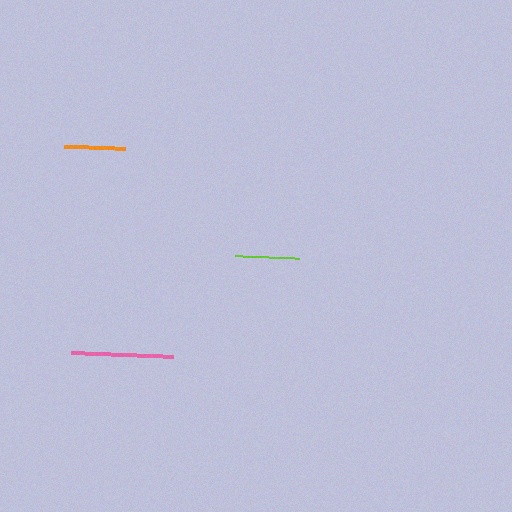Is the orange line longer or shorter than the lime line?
The lime line is longer than the orange line.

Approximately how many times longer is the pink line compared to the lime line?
The pink line is approximately 1.6 times the length of the lime line.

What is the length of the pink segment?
The pink segment is approximately 102 pixels long.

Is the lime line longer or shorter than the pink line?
The pink line is longer than the lime line.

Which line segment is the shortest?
The orange line is the shortest at approximately 60 pixels.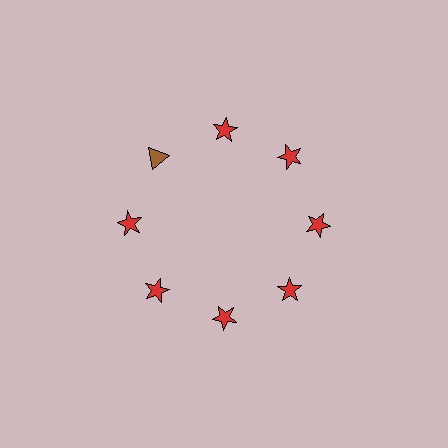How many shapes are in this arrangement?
There are 8 shapes arranged in a ring pattern.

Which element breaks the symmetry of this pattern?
The brown triangle at roughly the 10 o'clock position breaks the symmetry. All other shapes are red stars.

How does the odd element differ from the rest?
It differs in both color (brown instead of red) and shape (triangle instead of star).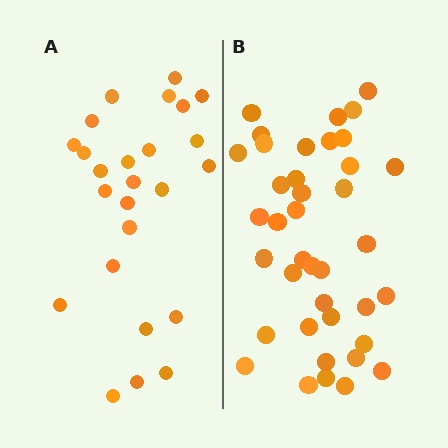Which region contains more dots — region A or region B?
Region B (the right region) has more dots.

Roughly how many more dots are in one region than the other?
Region B has approximately 15 more dots than region A.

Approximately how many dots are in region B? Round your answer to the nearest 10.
About 40 dots. (The exact count is 39, which rounds to 40.)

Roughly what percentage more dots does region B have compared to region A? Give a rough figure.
About 55% more.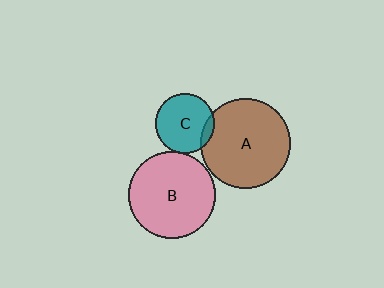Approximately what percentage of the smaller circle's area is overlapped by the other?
Approximately 10%.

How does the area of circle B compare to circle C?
Approximately 2.1 times.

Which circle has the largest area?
Circle A (brown).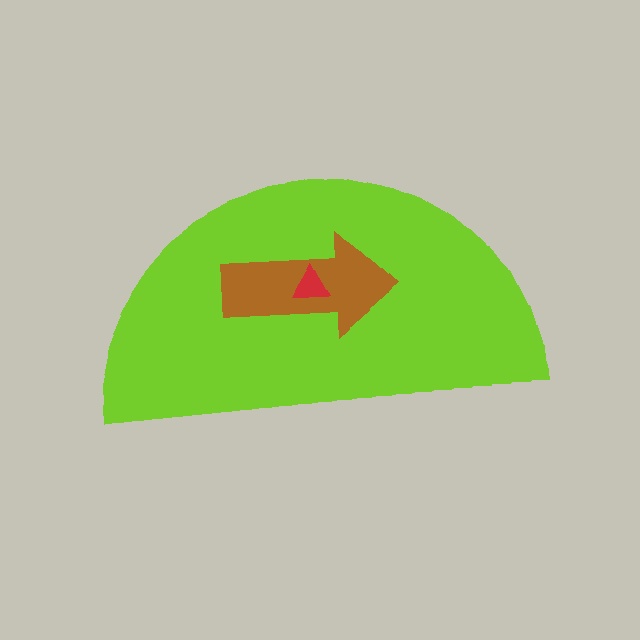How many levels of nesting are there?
3.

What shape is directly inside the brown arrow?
The red triangle.